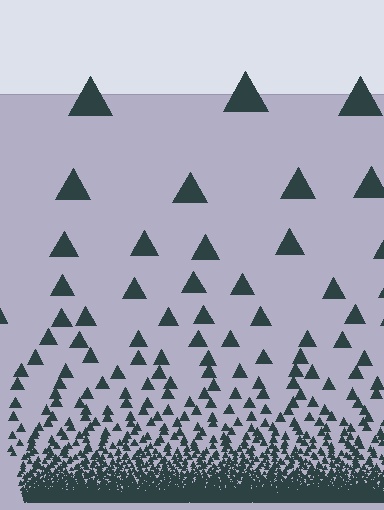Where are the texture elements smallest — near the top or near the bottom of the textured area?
Near the bottom.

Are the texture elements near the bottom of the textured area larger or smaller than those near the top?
Smaller. The gradient is inverted — elements near the bottom are smaller and denser.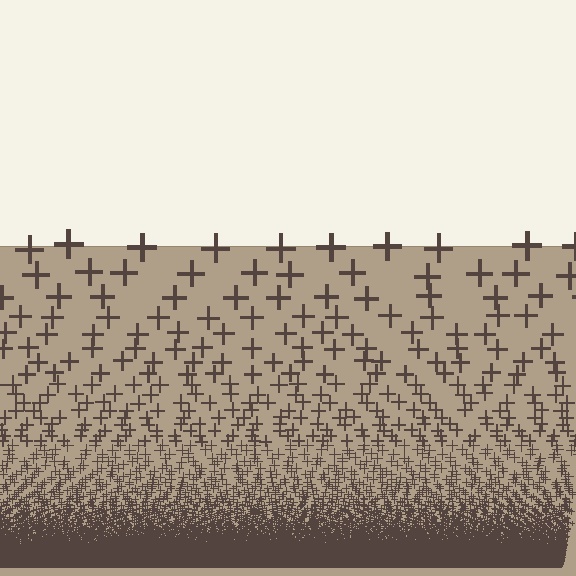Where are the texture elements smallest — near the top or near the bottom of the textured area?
Near the bottom.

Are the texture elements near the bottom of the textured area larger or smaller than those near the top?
Smaller. The gradient is inverted — elements near the bottom are smaller and denser.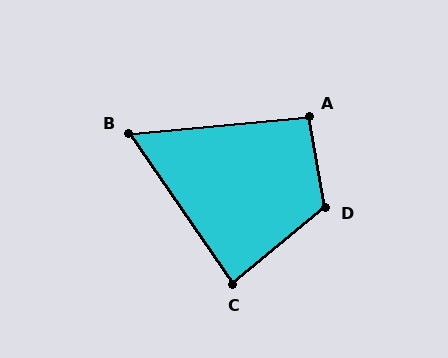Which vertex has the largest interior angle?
D, at approximately 119 degrees.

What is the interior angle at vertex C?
Approximately 85 degrees (approximately right).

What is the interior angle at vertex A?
Approximately 95 degrees (approximately right).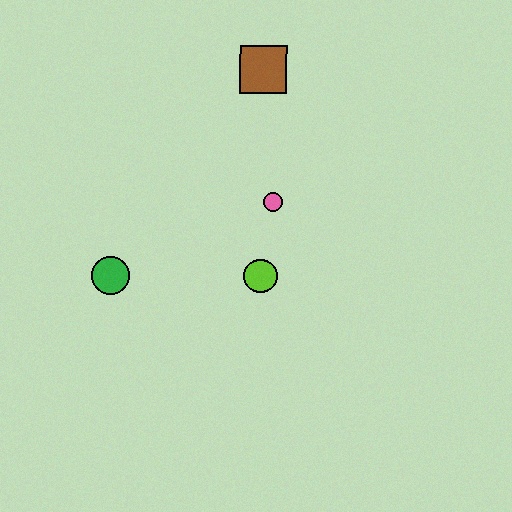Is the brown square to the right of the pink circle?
No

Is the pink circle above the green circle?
Yes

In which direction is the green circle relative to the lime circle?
The green circle is to the left of the lime circle.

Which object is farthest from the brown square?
The green circle is farthest from the brown square.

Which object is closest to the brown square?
The pink circle is closest to the brown square.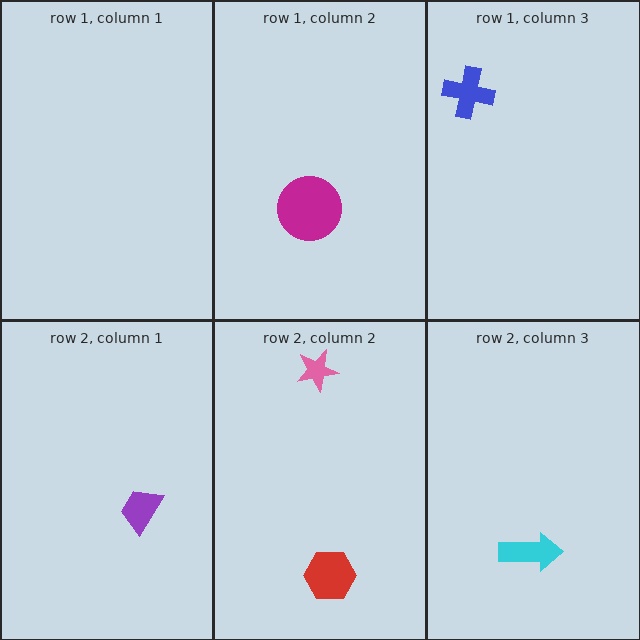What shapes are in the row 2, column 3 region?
The cyan arrow.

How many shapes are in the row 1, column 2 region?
1.